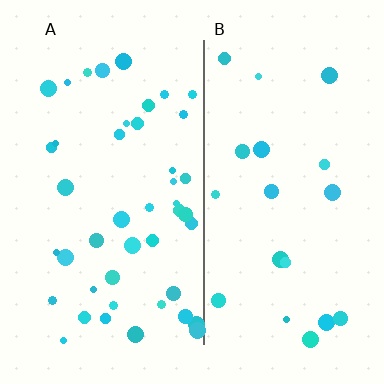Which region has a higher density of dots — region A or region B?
A (the left).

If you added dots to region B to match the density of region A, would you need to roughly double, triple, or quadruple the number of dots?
Approximately double.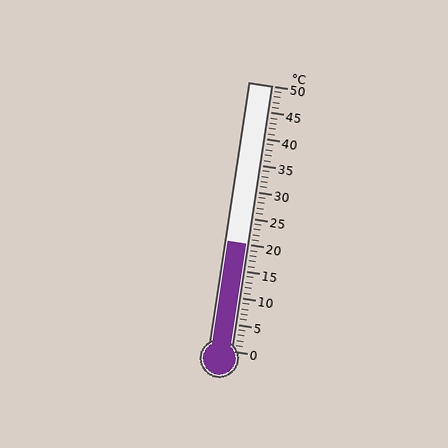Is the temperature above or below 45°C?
The temperature is below 45°C.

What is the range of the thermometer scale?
The thermometer scale ranges from 0°C to 50°C.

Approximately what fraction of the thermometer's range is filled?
The thermometer is filled to approximately 40% of its range.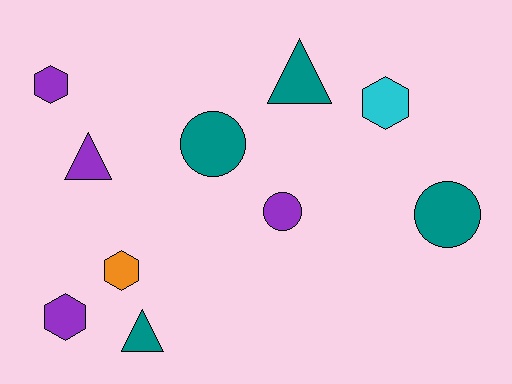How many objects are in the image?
There are 10 objects.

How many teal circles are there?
There are 2 teal circles.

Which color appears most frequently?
Teal, with 4 objects.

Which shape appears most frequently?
Hexagon, with 4 objects.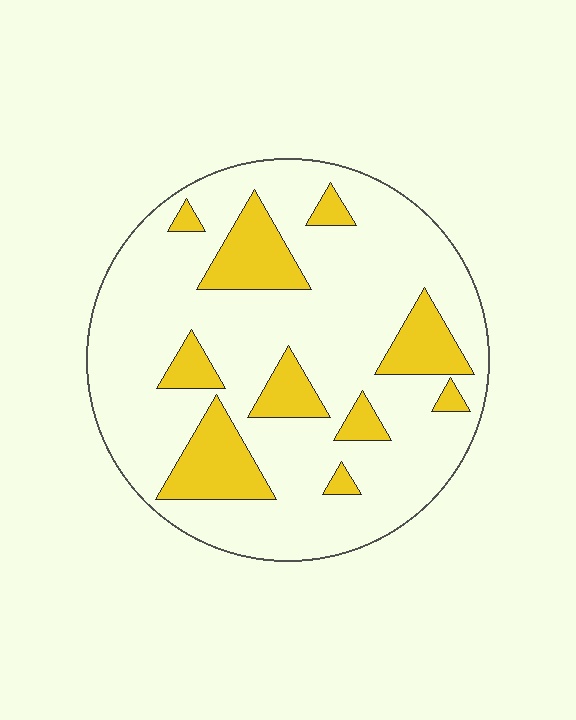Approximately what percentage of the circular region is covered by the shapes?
Approximately 20%.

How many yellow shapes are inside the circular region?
10.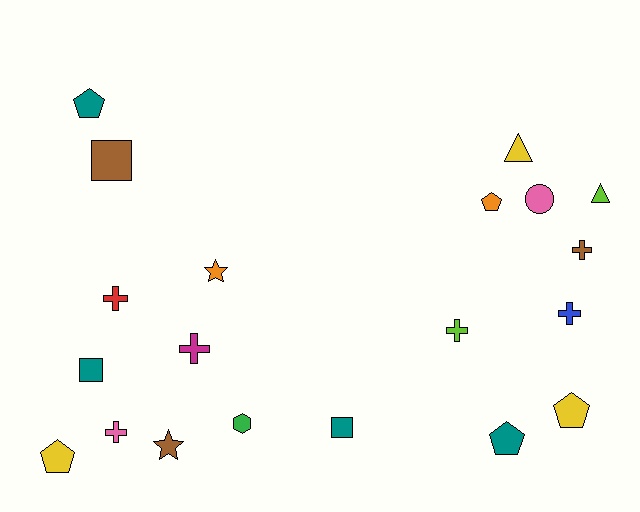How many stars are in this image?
There are 2 stars.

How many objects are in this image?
There are 20 objects.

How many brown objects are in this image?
There are 3 brown objects.